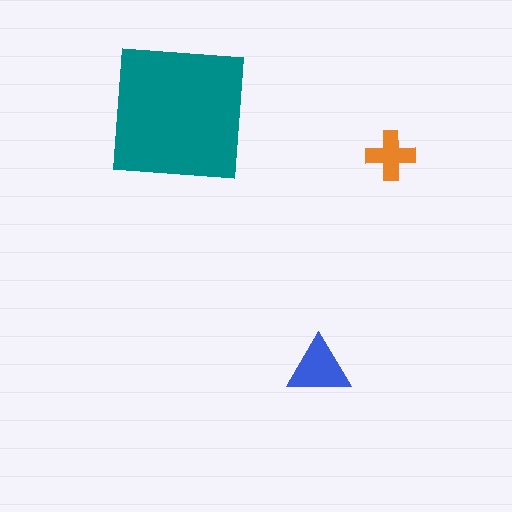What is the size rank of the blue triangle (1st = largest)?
2nd.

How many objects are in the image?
There are 3 objects in the image.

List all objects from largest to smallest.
The teal square, the blue triangle, the orange cross.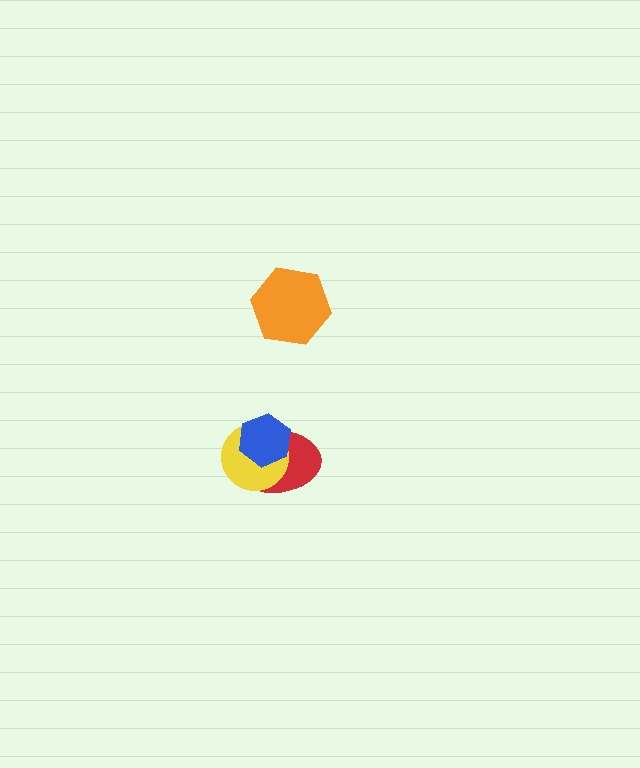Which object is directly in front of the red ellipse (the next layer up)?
The yellow circle is directly in front of the red ellipse.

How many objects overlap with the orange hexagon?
0 objects overlap with the orange hexagon.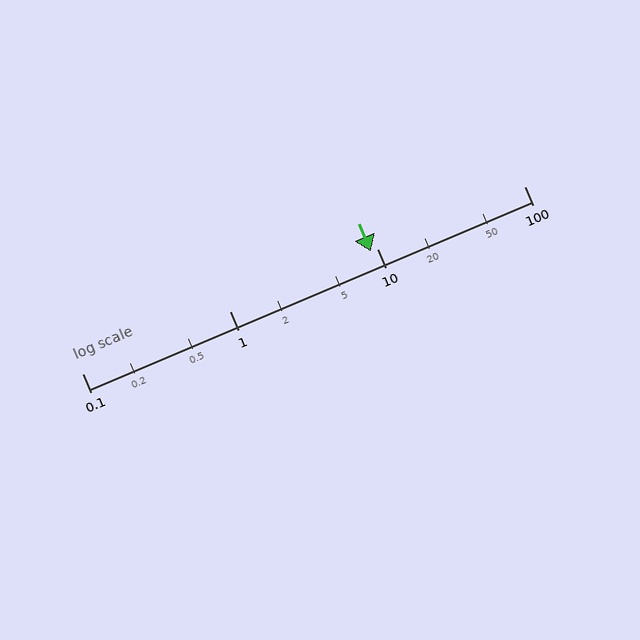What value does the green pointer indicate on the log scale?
The pointer indicates approximately 9.1.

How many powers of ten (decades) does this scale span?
The scale spans 3 decades, from 0.1 to 100.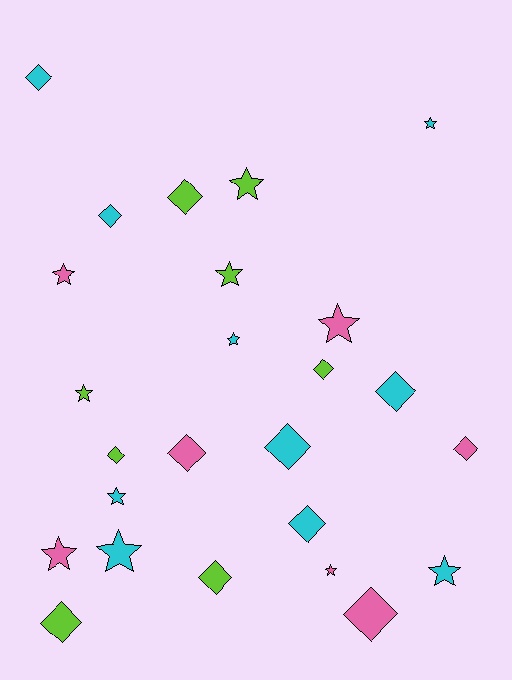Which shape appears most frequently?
Diamond, with 13 objects.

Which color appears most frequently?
Cyan, with 10 objects.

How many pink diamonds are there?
There are 3 pink diamonds.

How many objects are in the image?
There are 25 objects.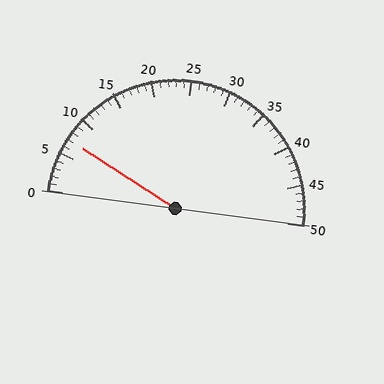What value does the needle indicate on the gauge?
The needle indicates approximately 7.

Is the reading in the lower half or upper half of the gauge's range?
The reading is in the lower half of the range (0 to 50).